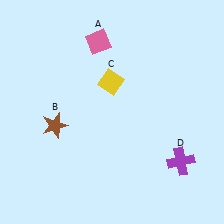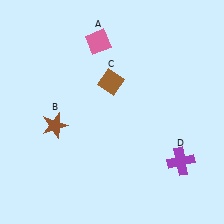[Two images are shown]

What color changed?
The diamond (C) changed from yellow in Image 1 to brown in Image 2.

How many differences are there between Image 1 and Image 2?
There is 1 difference between the two images.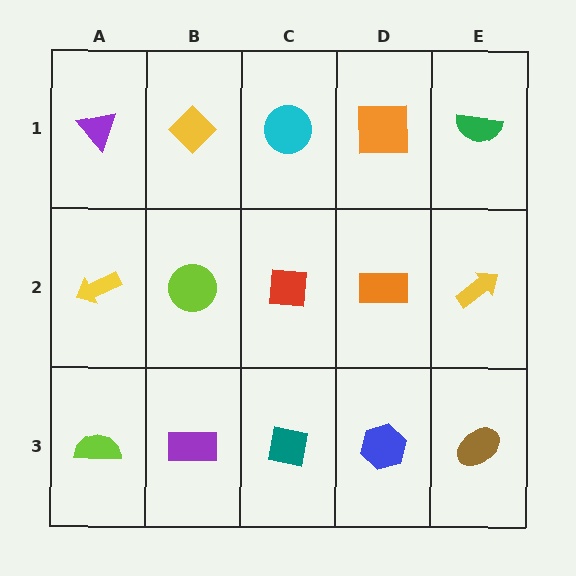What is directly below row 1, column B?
A lime circle.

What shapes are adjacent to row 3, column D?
An orange rectangle (row 2, column D), a teal square (row 3, column C), a brown ellipse (row 3, column E).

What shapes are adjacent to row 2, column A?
A purple triangle (row 1, column A), a lime semicircle (row 3, column A), a lime circle (row 2, column B).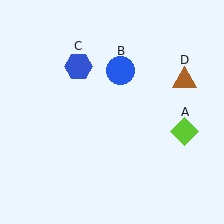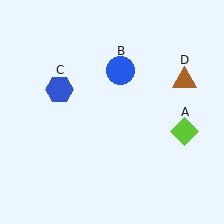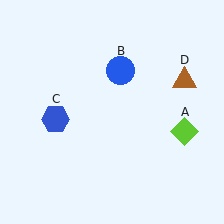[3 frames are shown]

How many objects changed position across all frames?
1 object changed position: blue hexagon (object C).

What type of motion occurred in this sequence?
The blue hexagon (object C) rotated counterclockwise around the center of the scene.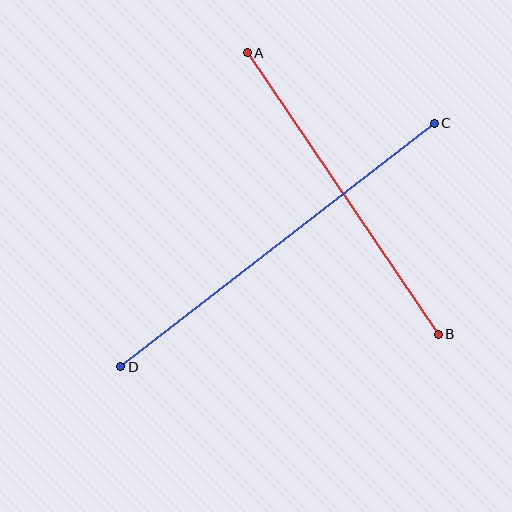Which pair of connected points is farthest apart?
Points C and D are farthest apart.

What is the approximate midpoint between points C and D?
The midpoint is at approximately (278, 245) pixels.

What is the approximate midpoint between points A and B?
The midpoint is at approximately (343, 194) pixels.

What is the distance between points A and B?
The distance is approximately 340 pixels.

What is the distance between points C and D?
The distance is approximately 397 pixels.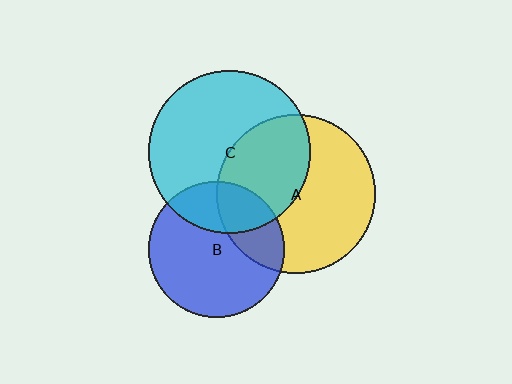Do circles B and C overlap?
Yes.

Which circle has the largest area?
Circle C (cyan).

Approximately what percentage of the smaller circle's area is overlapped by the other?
Approximately 25%.